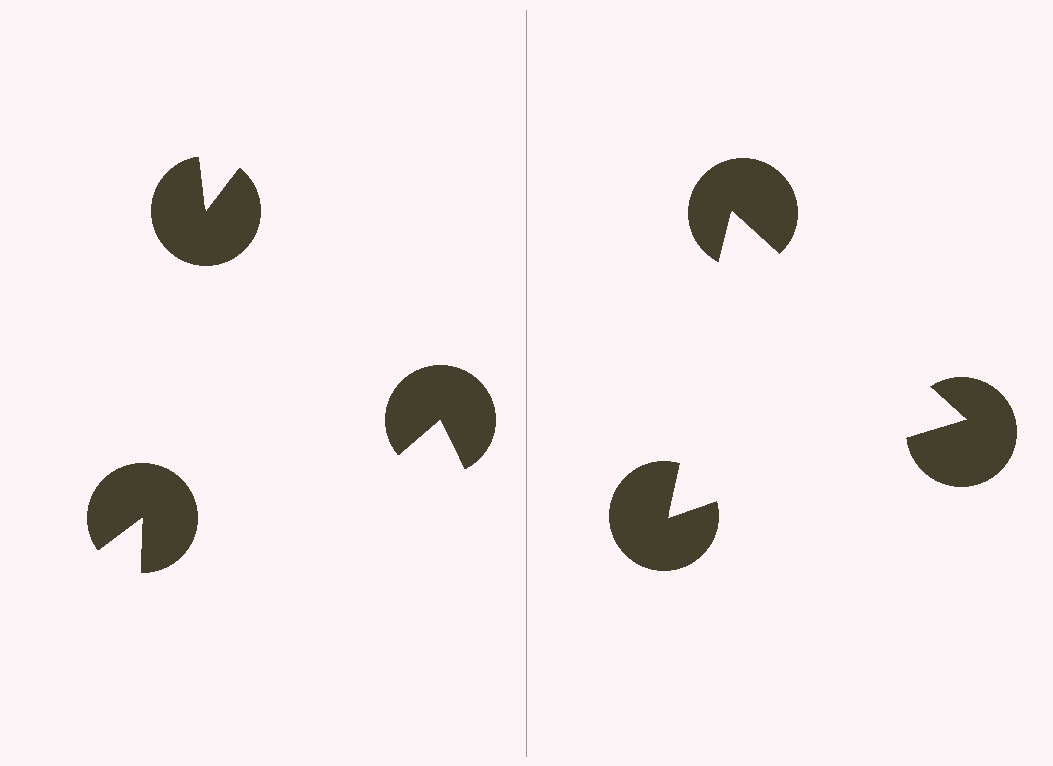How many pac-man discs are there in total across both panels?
6 — 3 on each side.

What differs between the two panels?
The pac-man discs are positioned identically on both sides; only the wedge orientations differ. On the right they align to a triangle; on the left they are misaligned.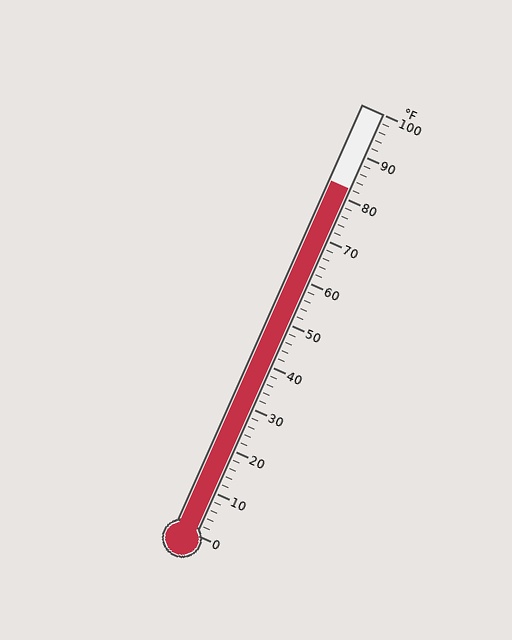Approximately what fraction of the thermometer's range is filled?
The thermometer is filled to approximately 80% of its range.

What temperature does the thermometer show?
The thermometer shows approximately 82°F.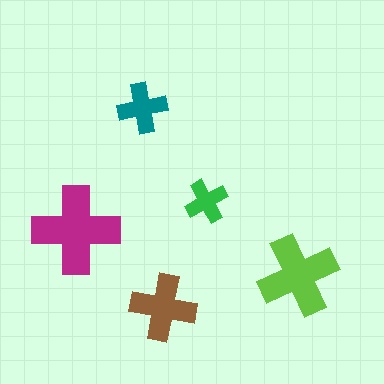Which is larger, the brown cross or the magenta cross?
The magenta one.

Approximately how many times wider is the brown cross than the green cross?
About 1.5 times wider.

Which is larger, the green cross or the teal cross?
The teal one.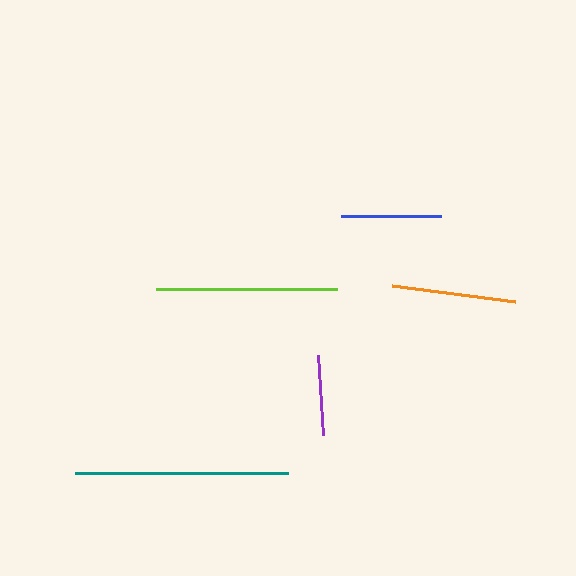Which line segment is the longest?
The teal line is the longest at approximately 213 pixels.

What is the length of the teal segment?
The teal segment is approximately 213 pixels long.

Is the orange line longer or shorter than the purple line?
The orange line is longer than the purple line.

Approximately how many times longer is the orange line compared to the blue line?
The orange line is approximately 1.2 times the length of the blue line.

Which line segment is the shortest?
The purple line is the shortest at approximately 80 pixels.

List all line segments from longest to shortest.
From longest to shortest: teal, lime, orange, blue, purple.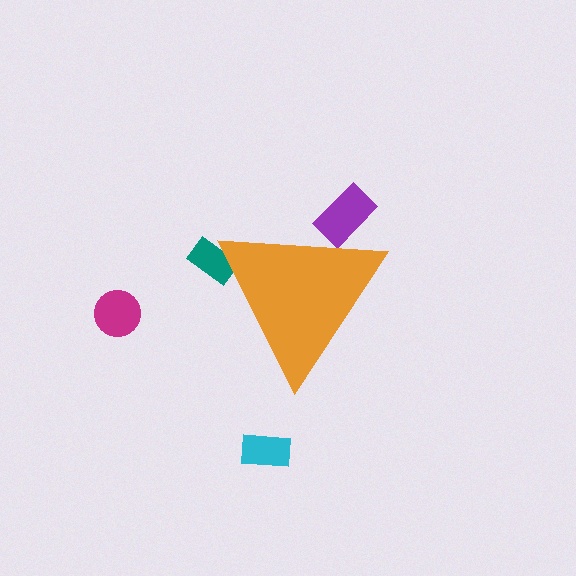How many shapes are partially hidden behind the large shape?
2 shapes are partially hidden.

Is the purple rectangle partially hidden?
Yes, the purple rectangle is partially hidden behind the orange triangle.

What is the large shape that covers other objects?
An orange triangle.